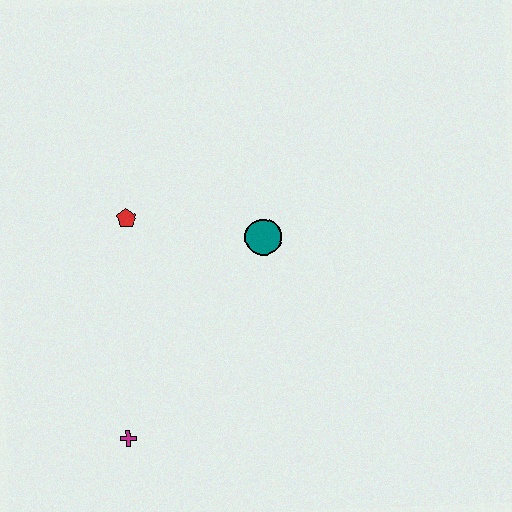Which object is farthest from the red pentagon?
The magenta cross is farthest from the red pentagon.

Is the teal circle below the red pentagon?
Yes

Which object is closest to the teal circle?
The red pentagon is closest to the teal circle.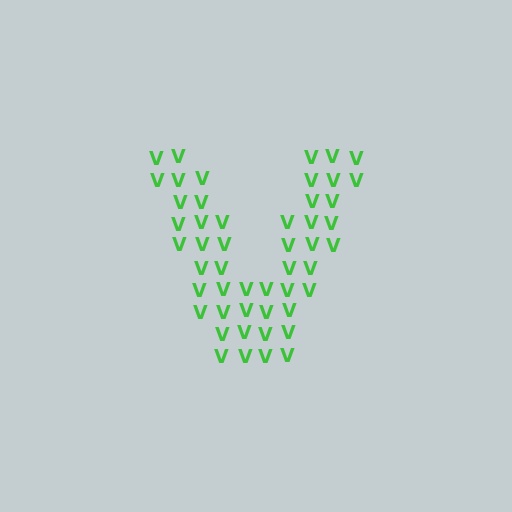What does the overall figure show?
The overall figure shows the letter V.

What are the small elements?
The small elements are letter V's.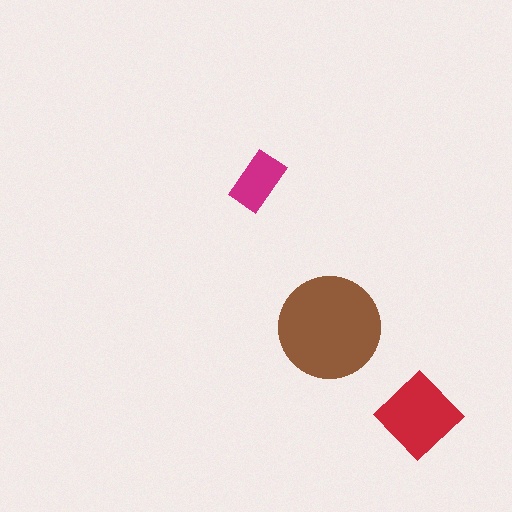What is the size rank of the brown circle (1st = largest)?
1st.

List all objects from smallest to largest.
The magenta rectangle, the red diamond, the brown circle.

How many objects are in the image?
There are 3 objects in the image.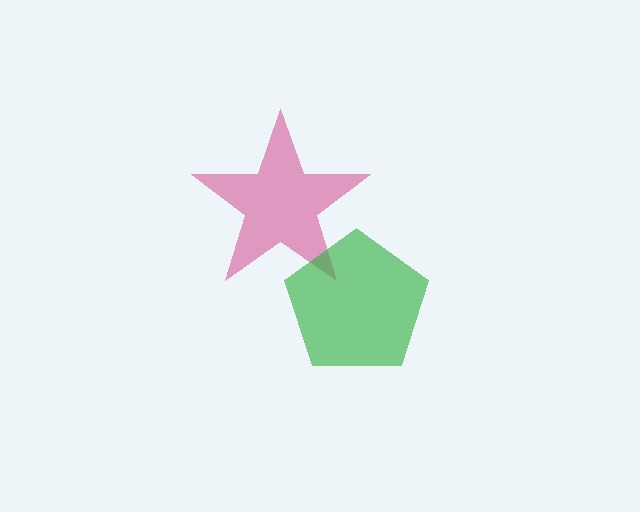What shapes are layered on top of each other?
The layered shapes are: a pink star, a green pentagon.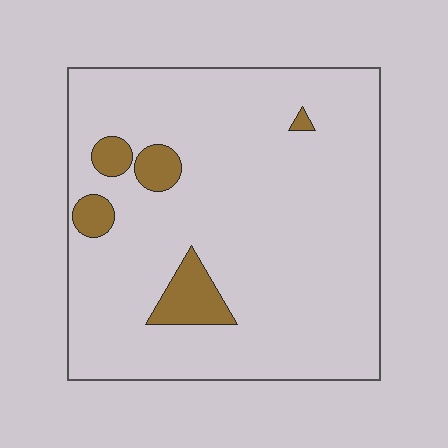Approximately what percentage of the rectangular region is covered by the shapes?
Approximately 10%.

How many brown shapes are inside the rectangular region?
5.